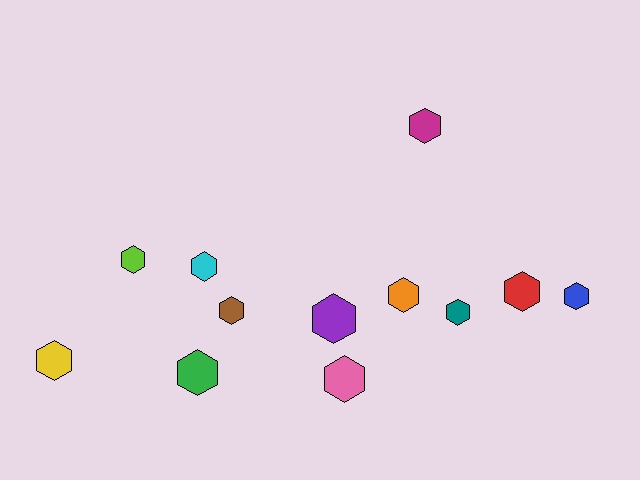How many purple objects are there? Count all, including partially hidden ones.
There is 1 purple object.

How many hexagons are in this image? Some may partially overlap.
There are 12 hexagons.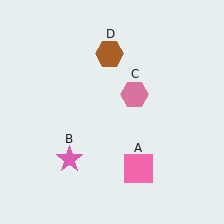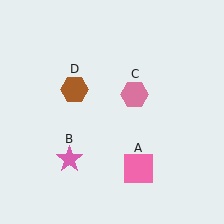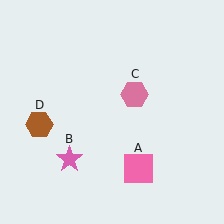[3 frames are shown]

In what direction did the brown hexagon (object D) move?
The brown hexagon (object D) moved down and to the left.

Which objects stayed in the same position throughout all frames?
Pink square (object A) and pink star (object B) and pink hexagon (object C) remained stationary.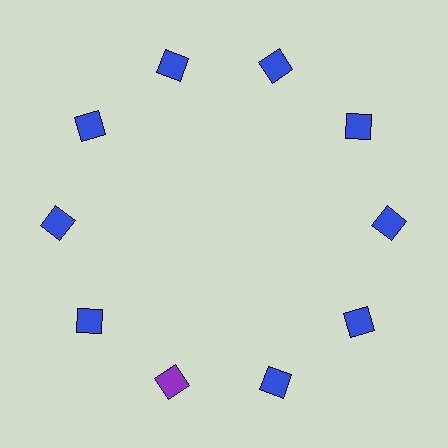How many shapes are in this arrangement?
There are 10 shapes arranged in a ring pattern.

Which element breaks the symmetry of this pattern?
The purple square at roughly the 7 o'clock position breaks the symmetry. All other shapes are blue squares.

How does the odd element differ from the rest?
It has a different color: purple instead of blue.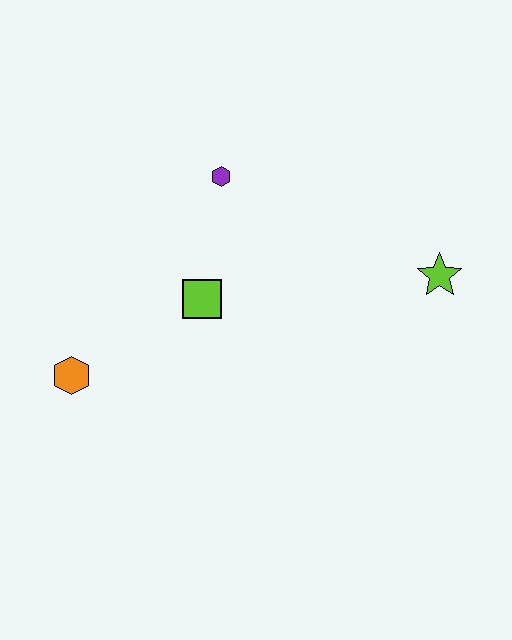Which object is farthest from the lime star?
The orange hexagon is farthest from the lime star.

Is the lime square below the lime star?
Yes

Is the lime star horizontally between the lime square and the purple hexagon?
No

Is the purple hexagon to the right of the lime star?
No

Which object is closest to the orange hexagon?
The lime square is closest to the orange hexagon.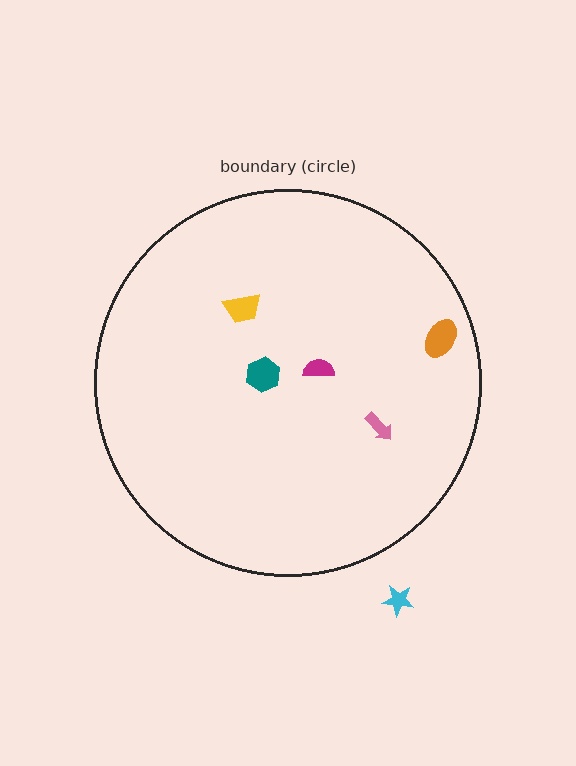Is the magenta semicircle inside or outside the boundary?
Inside.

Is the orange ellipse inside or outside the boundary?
Inside.